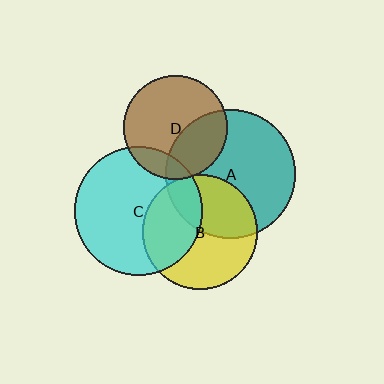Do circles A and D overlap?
Yes.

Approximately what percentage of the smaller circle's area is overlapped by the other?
Approximately 35%.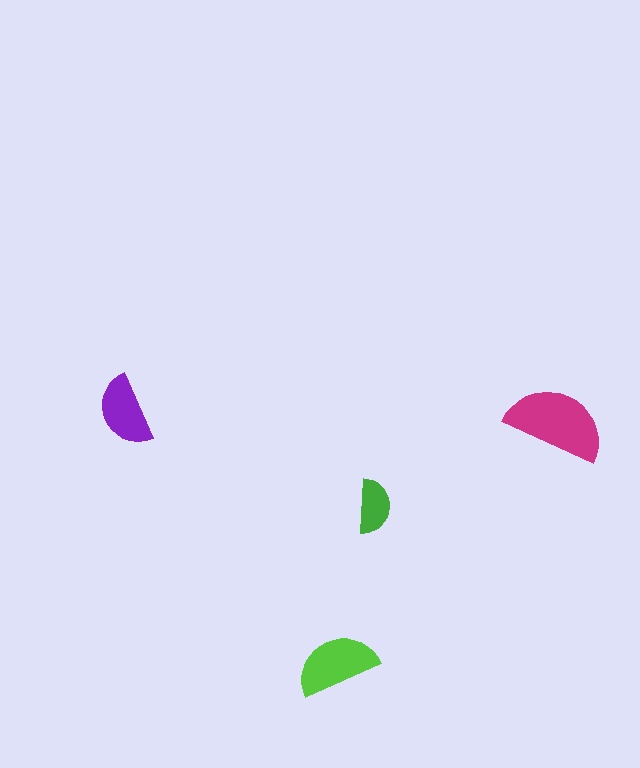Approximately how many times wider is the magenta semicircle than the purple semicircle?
About 1.5 times wider.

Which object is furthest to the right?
The magenta semicircle is rightmost.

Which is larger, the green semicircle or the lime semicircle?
The lime one.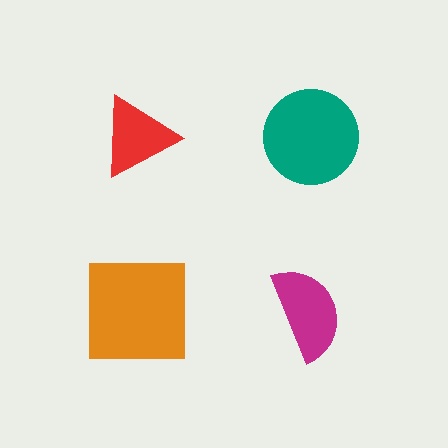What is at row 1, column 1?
A red triangle.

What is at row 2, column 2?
A magenta semicircle.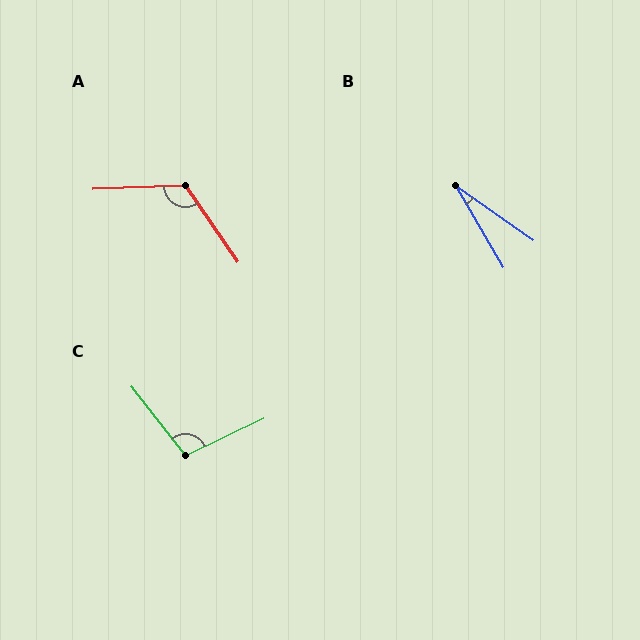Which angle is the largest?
A, at approximately 122 degrees.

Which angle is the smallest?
B, at approximately 24 degrees.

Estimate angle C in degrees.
Approximately 103 degrees.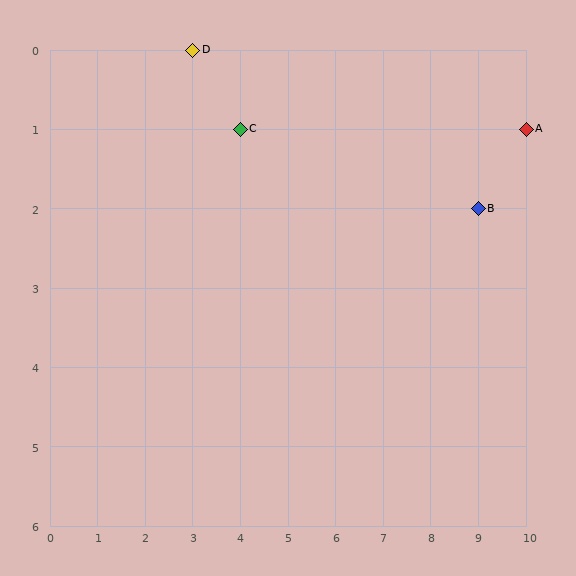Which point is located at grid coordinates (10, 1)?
Point A is at (10, 1).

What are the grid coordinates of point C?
Point C is at grid coordinates (4, 1).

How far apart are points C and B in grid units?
Points C and B are 5 columns and 1 row apart (about 5.1 grid units diagonally).